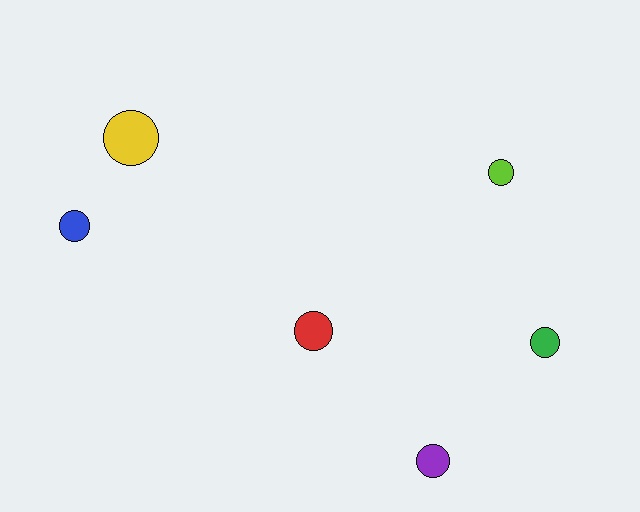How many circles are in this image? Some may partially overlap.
There are 6 circles.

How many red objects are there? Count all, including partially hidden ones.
There is 1 red object.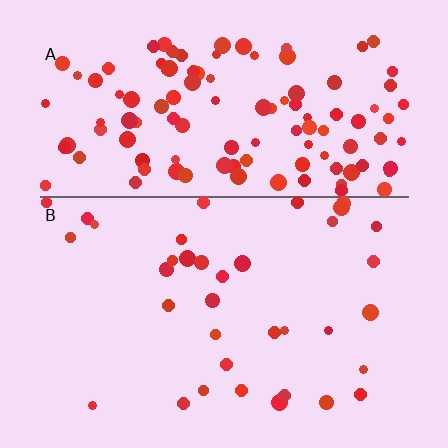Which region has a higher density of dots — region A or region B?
A (the top).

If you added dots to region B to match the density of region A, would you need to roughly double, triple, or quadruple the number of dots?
Approximately triple.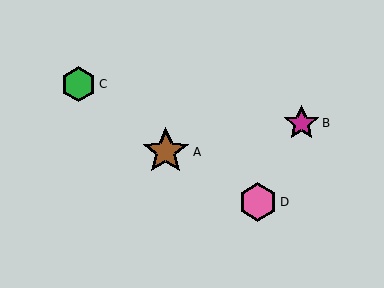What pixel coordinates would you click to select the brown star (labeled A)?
Click at (166, 152) to select the brown star A.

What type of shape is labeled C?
Shape C is a green hexagon.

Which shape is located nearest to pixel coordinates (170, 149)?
The brown star (labeled A) at (166, 152) is nearest to that location.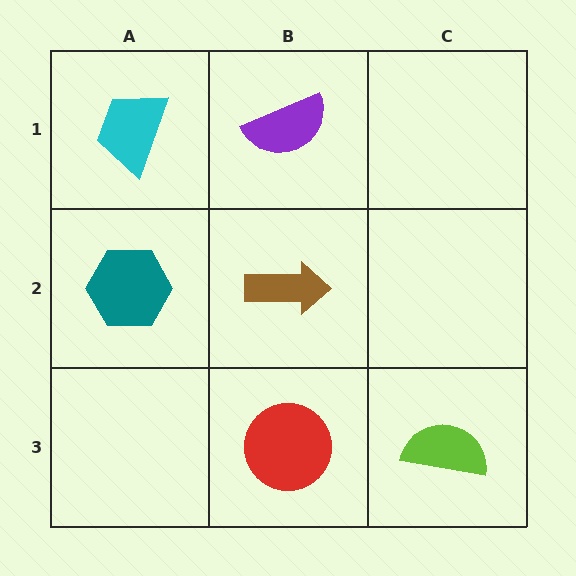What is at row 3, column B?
A red circle.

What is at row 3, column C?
A lime semicircle.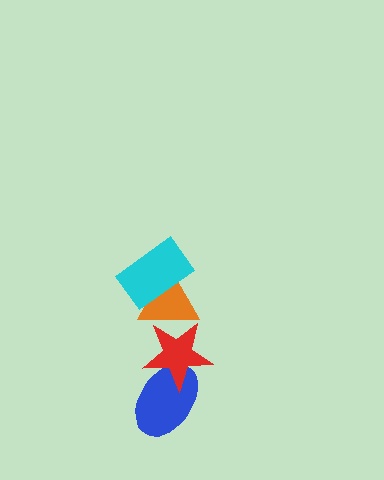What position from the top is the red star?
The red star is 3rd from the top.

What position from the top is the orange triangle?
The orange triangle is 2nd from the top.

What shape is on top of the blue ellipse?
The red star is on top of the blue ellipse.